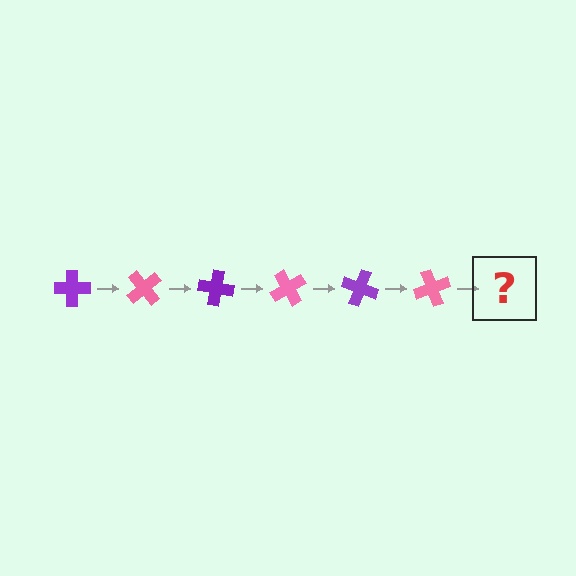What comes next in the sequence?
The next element should be a purple cross, rotated 300 degrees from the start.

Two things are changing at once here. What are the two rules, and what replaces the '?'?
The two rules are that it rotates 50 degrees each step and the color cycles through purple and pink. The '?' should be a purple cross, rotated 300 degrees from the start.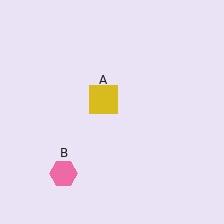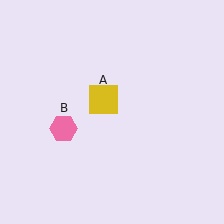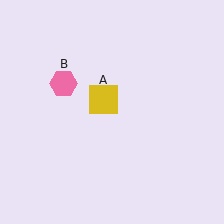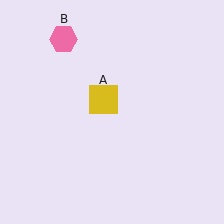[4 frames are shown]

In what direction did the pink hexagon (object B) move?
The pink hexagon (object B) moved up.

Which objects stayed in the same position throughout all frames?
Yellow square (object A) remained stationary.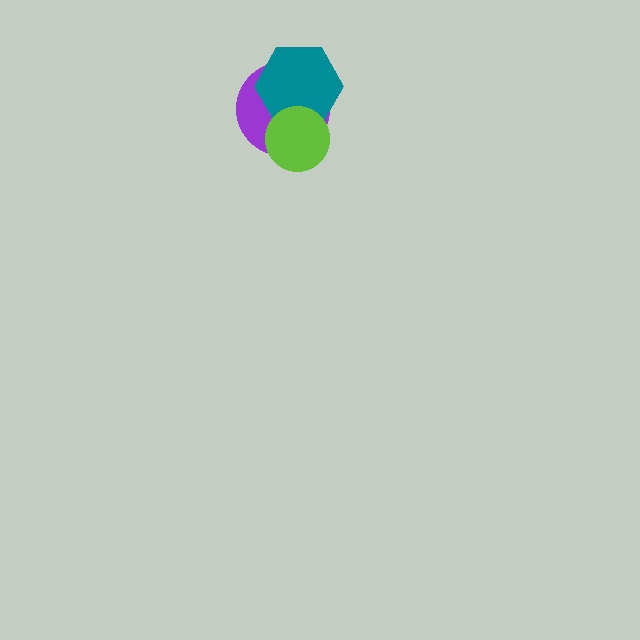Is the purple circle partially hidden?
Yes, it is partially covered by another shape.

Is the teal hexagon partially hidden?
Yes, it is partially covered by another shape.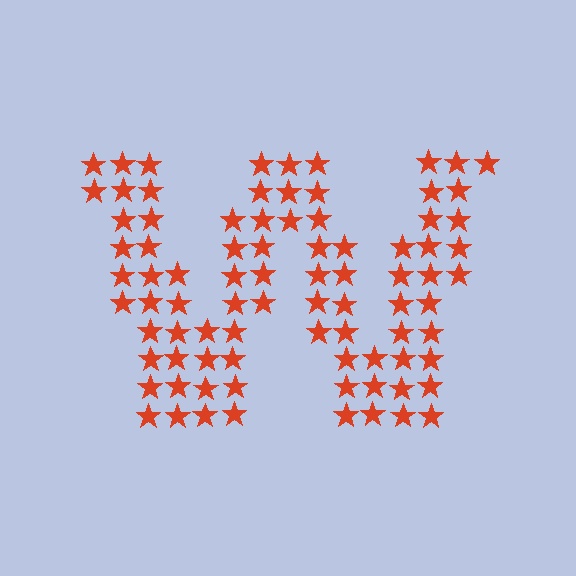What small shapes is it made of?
It is made of small stars.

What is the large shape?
The large shape is the letter W.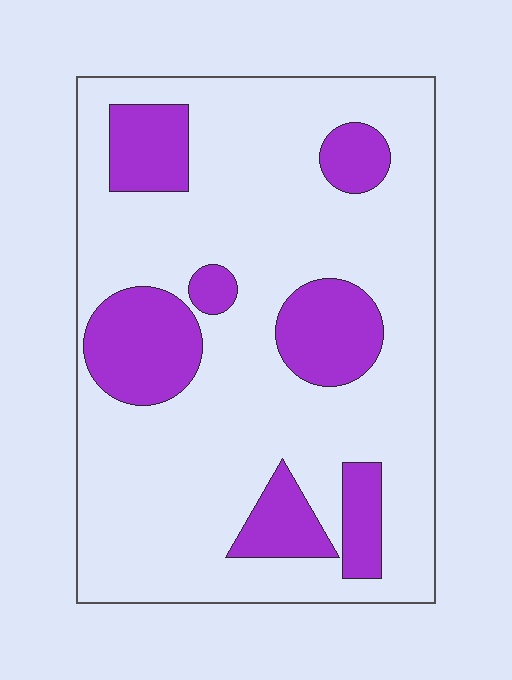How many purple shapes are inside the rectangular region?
7.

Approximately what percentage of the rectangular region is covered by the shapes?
Approximately 25%.